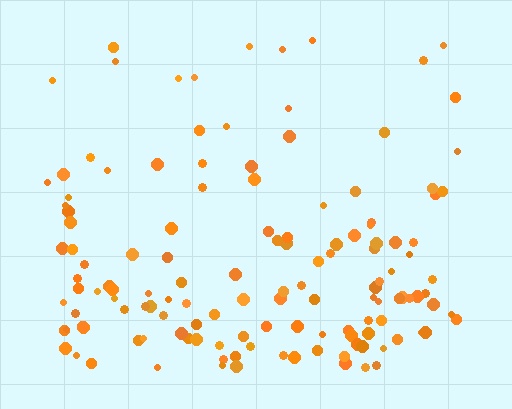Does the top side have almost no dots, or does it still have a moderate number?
Still a moderate number, just noticeably fewer than the bottom.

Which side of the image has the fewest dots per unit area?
The top.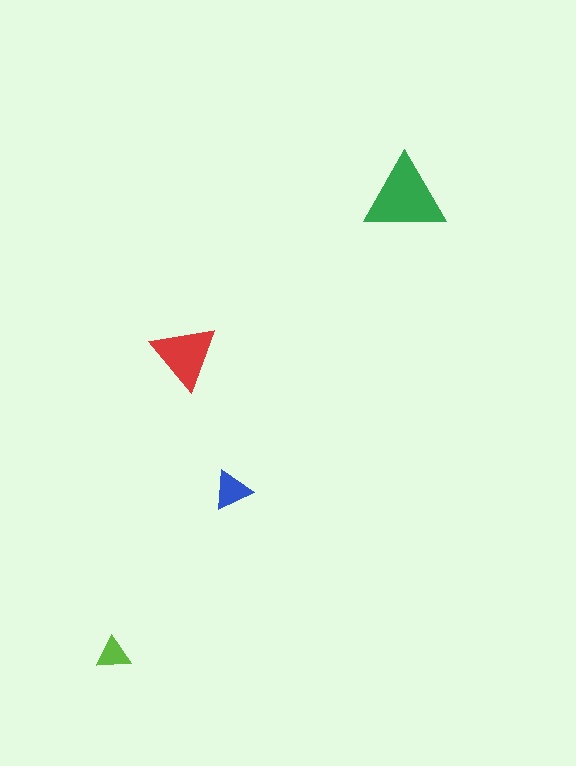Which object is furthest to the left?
The lime triangle is leftmost.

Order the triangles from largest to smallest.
the green one, the red one, the blue one, the lime one.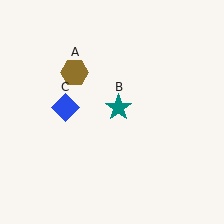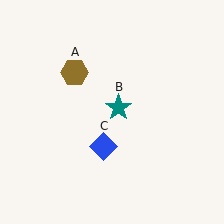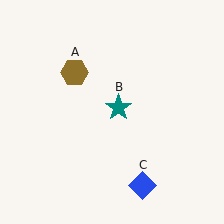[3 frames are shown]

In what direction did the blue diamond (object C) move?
The blue diamond (object C) moved down and to the right.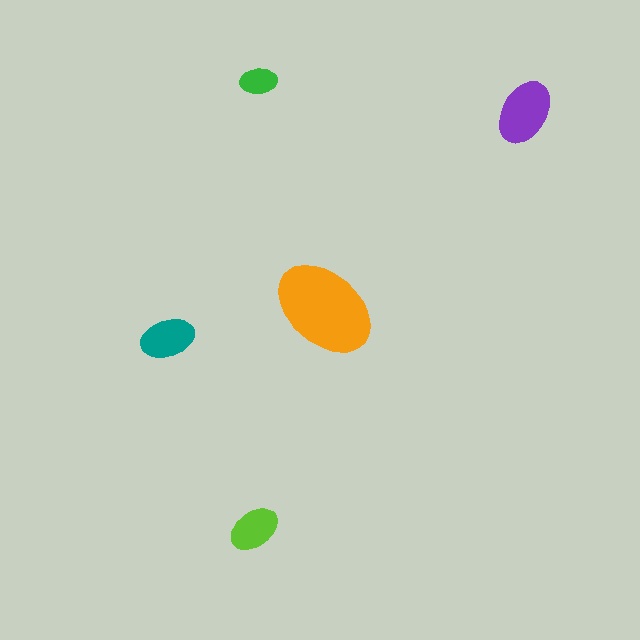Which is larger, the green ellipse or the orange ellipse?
The orange one.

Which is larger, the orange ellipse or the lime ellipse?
The orange one.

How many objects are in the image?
There are 5 objects in the image.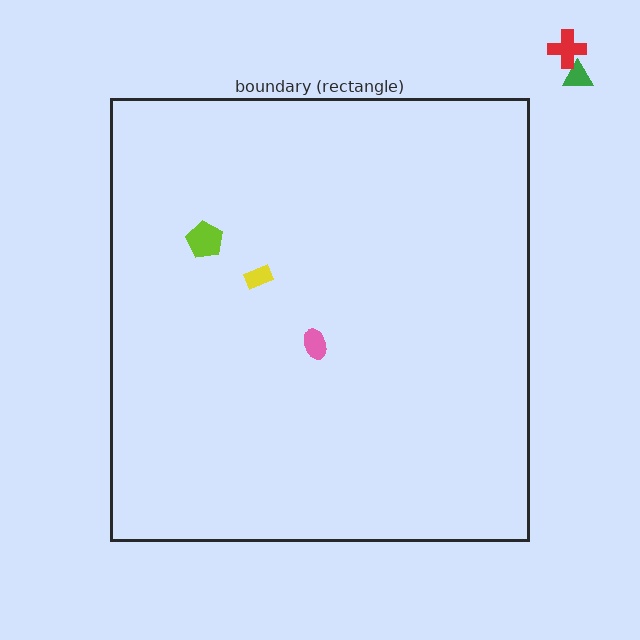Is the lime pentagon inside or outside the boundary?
Inside.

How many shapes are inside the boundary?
3 inside, 2 outside.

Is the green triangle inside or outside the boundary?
Outside.